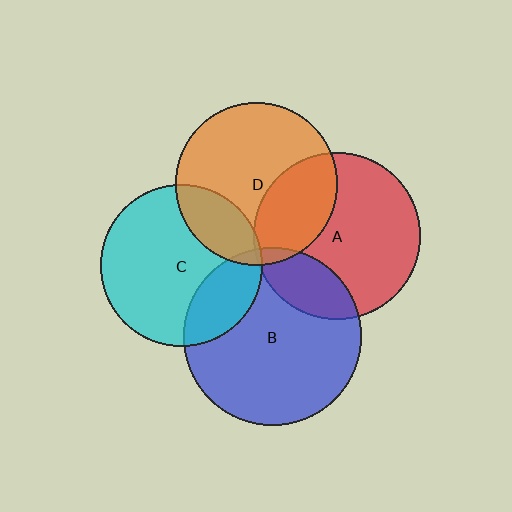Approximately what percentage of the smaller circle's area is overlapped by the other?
Approximately 20%.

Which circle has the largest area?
Circle B (blue).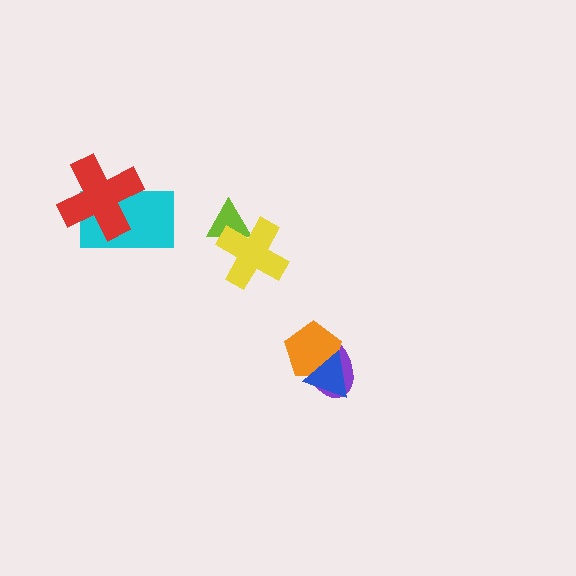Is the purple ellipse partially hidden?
Yes, it is partially covered by another shape.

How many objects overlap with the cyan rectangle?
1 object overlaps with the cyan rectangle.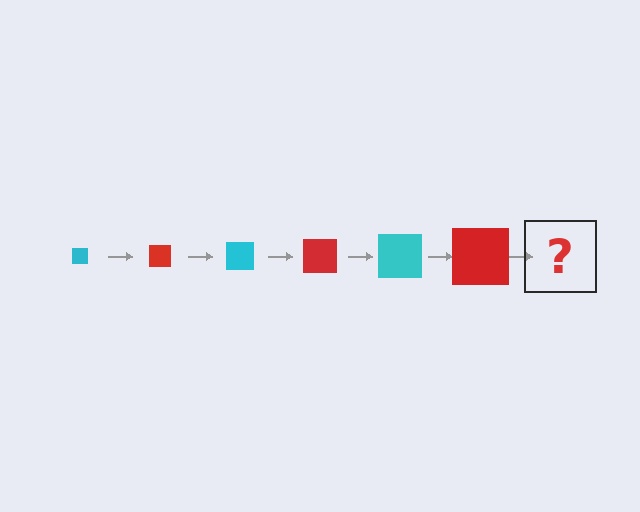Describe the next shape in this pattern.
It should be a cyan square, larger than the previous one.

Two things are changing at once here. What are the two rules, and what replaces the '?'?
The two rules are that the square grows larger each step and the color cycles through cyan and red. The '?' should be a cyan square, larger than the previous one.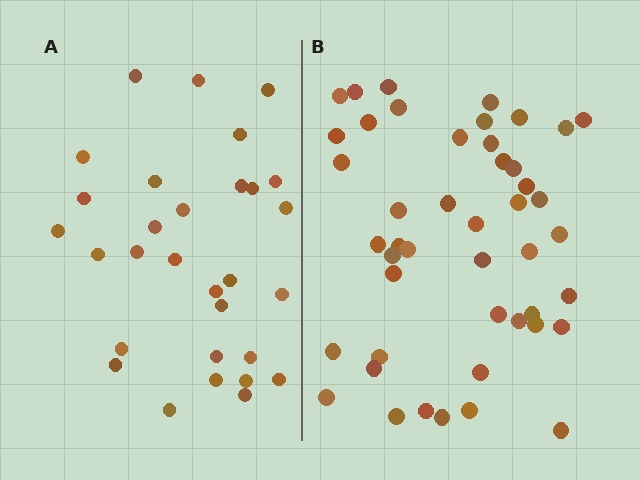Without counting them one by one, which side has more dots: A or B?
Region B (the right region) has more dots.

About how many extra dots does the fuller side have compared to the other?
Region B has approximately 15 more dots than region A.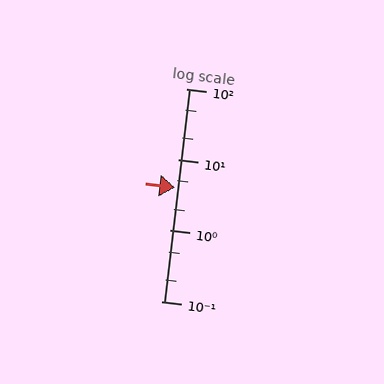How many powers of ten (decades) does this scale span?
The scale spans 3 decades, from 0.1 to 100.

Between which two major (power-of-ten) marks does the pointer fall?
The pointer is between 1 and 10.